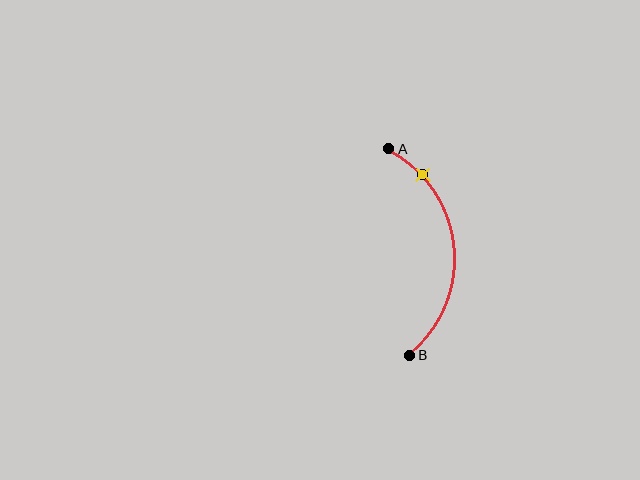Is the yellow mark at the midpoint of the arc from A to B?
No. The yellow mark lies on the arc but is closer to endpoint A. The arc midpoint would be at the point on the curve equidistant along the arc from both A and B.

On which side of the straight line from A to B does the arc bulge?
The arc bulges to the right of the straight line connecting A and B.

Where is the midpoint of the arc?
The arc midpoint is the point on the curve farthest from the straight line joining A and B. It sits to the right of that line.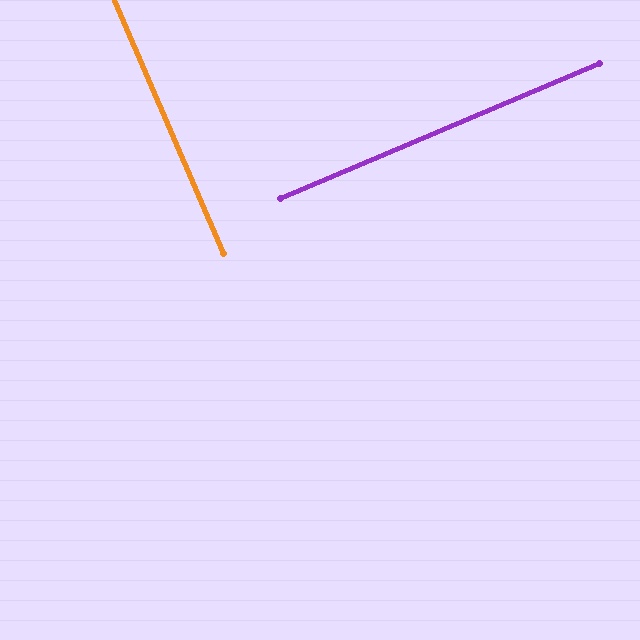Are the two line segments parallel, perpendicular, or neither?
Perpendicular — they meet at approximately 90°.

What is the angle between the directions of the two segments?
Approximately 90 degrees.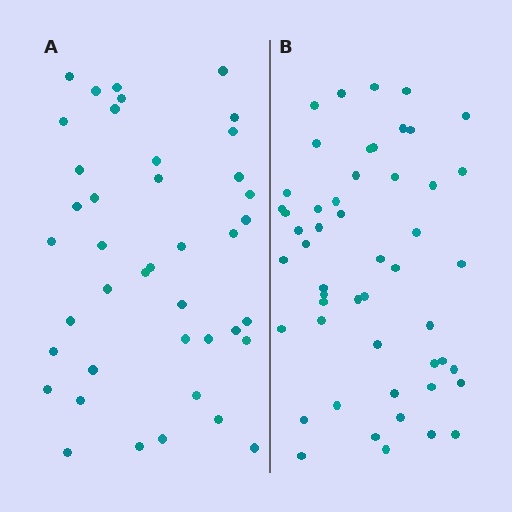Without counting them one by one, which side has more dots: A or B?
Region B (the right region) has more dots.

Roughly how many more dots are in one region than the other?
Region B has roughly 10 or so more dots than region A.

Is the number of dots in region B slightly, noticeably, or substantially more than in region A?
Region B has only slightly more — the two regions are fairly close. The ratio is roughly 1.2 to 1.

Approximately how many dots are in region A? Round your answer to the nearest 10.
About 40 dots. (The exact count is 41, which rounds to 40.)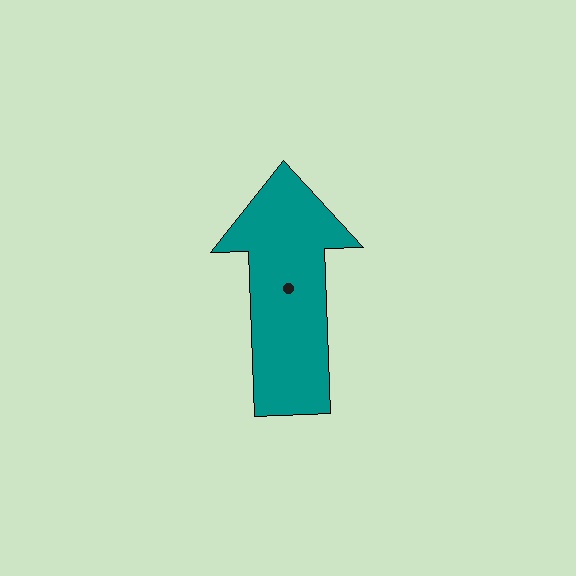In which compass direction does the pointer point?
North.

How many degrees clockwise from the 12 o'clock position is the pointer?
Approximately 358 degrees.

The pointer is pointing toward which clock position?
Roughly 12 o'clock.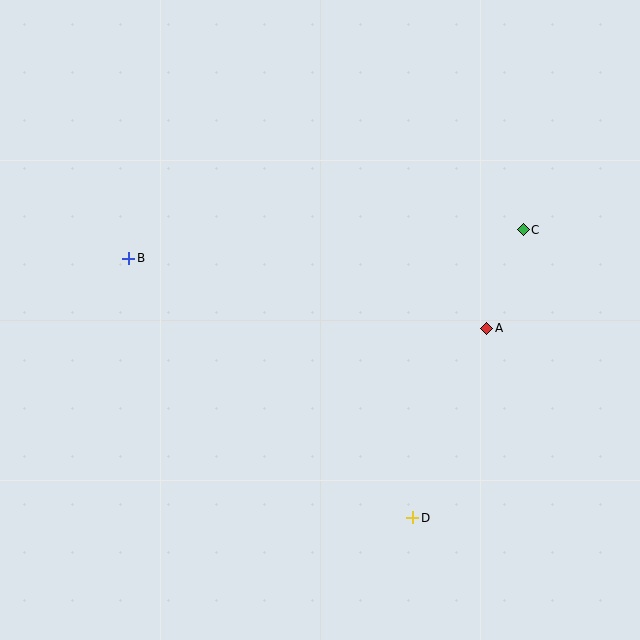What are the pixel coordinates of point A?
Point A is at (487, 328).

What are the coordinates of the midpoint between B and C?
The midpoint between B and C is at (326, 244).